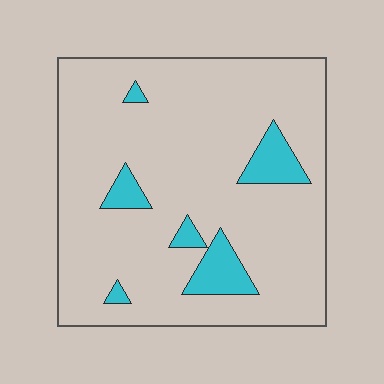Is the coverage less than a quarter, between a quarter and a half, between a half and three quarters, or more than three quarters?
Less than a quarter.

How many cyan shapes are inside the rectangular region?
6.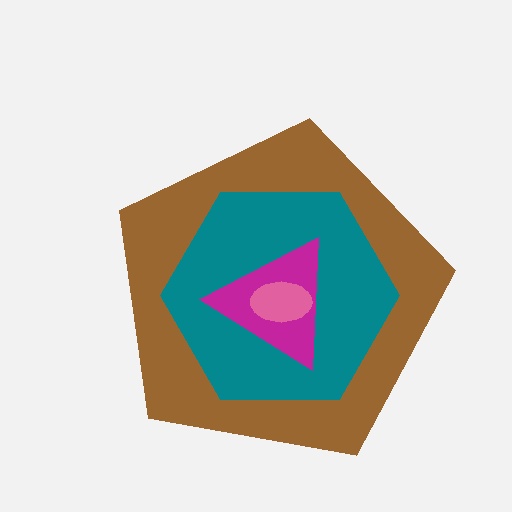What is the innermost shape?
The pink ellipse.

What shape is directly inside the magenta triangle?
The pink ellipse.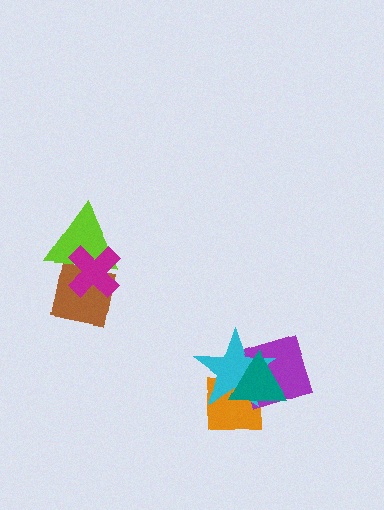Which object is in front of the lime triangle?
The magenta cross is in front of the lime triangle.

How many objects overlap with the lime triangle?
2 objects overlap with the lime triangle.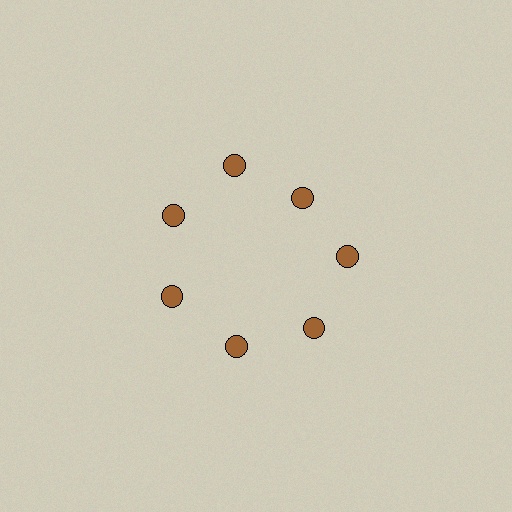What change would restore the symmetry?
The symmetry would be restored by moving it outward, back onto the ring so that all 7 circles sit at equal angles and equal distance from the center.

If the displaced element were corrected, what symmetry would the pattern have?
It would have 7-fold rotational symmetry — the pattern would map onto itself every 51 degrees.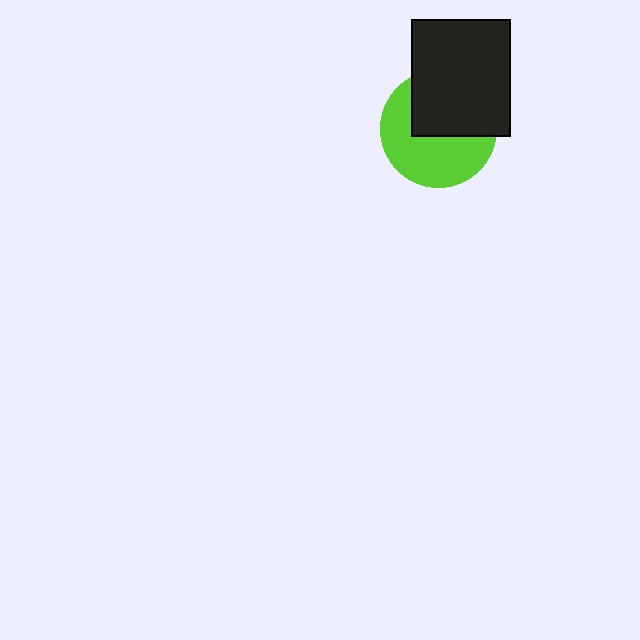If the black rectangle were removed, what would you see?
You would see the complete lime circle.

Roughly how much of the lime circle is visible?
About half of it is visible (roughly 54%).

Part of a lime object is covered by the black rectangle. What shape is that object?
It is a circle.